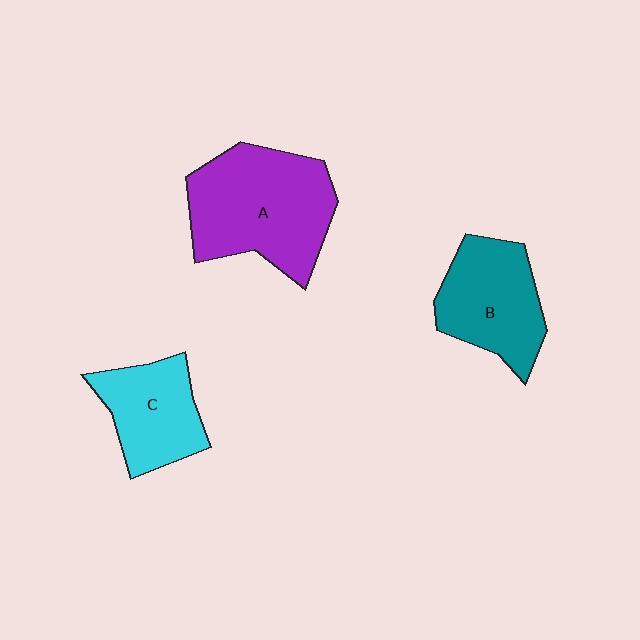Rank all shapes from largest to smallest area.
From largest to smallest: A (purple), B (teal), C (cyan).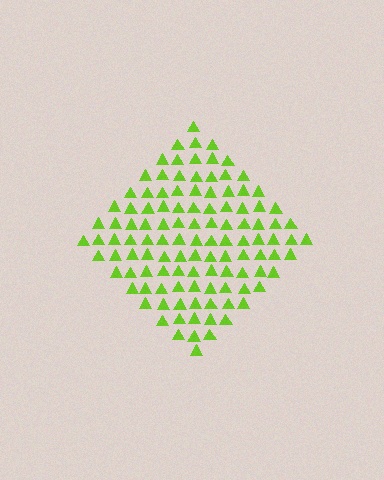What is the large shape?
The large shape is a diamond.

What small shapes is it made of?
It is made of small triangles.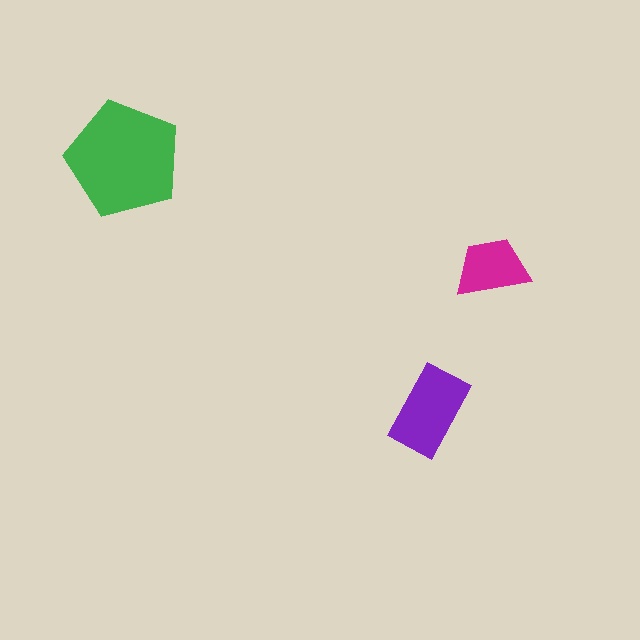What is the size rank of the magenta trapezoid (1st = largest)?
3rd.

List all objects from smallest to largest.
The magenta trapezoid, the purple rectangle, the green pentagon.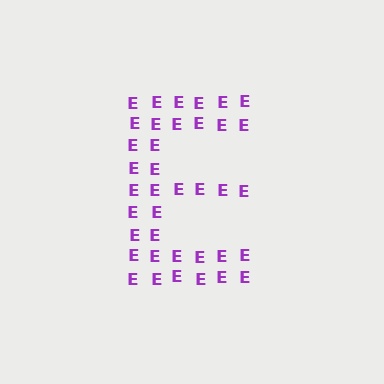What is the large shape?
The large shape is the letter E.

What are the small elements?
The small elements are letter E's.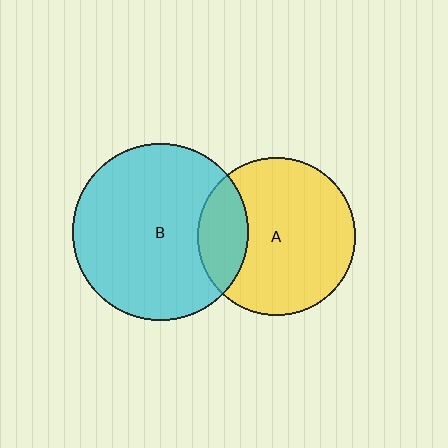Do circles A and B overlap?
Yes.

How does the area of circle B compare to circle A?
Approximately 1.2 times.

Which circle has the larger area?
Circle B (cyan).